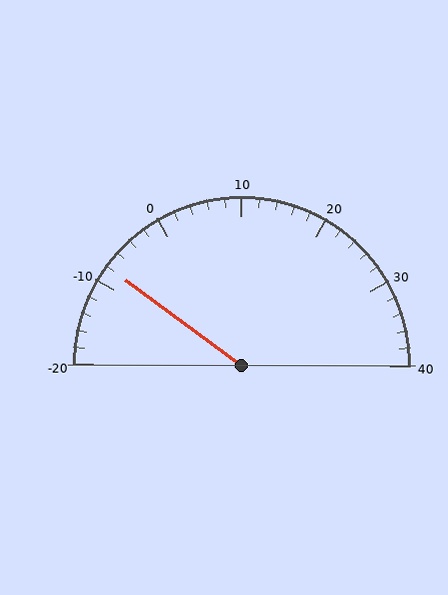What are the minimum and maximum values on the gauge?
The gauge ranges from -20 to 40.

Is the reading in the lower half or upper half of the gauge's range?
The reading is in the lower half of the range (-20 to 40).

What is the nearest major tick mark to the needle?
The nearest major tick mark is -10.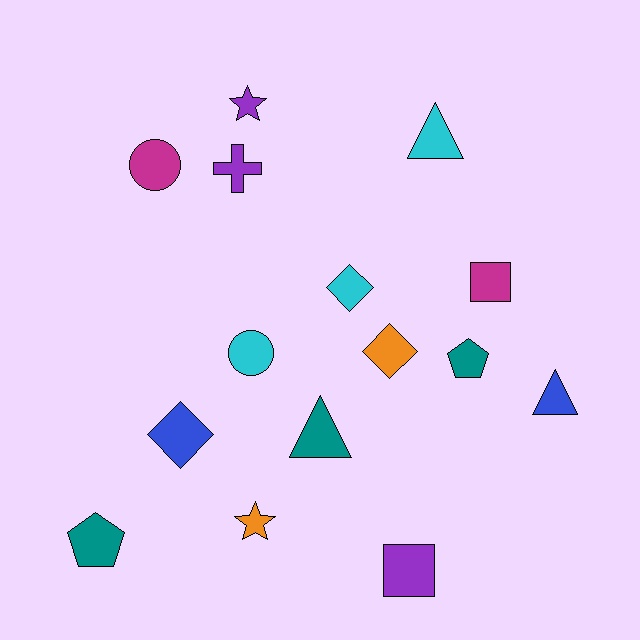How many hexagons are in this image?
There are no hexagons.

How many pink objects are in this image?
There are no pink objects.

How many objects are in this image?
There are 15 objects.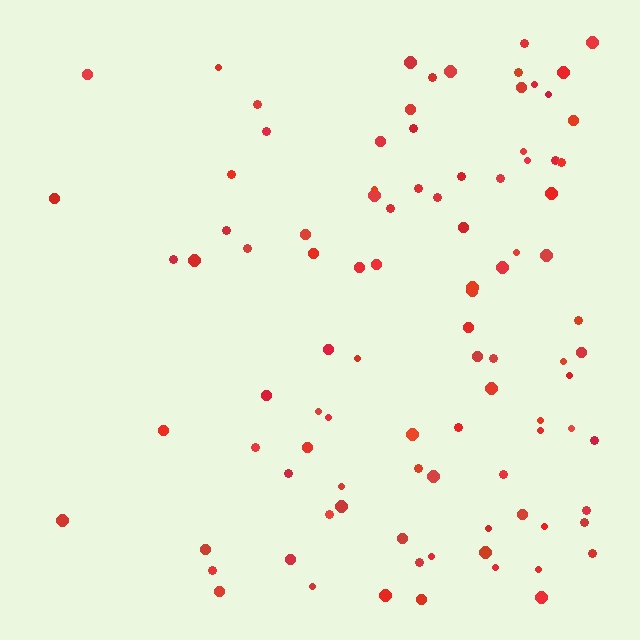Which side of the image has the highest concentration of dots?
The right.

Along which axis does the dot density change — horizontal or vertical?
Horizontal.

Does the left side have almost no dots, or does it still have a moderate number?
Still a moderate number, just noticeably fewer than the right.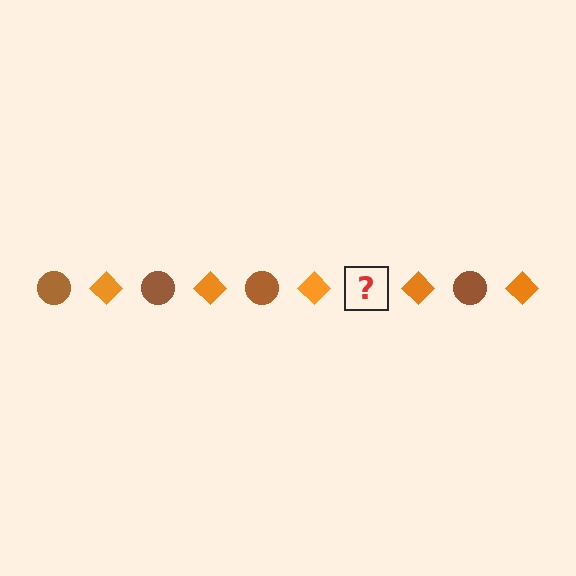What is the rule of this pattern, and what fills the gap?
The rule is that the pattern alternates between brown circle and orange diamond. The gap should be filled with a brown circle.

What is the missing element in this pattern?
The missing element is a brown circle.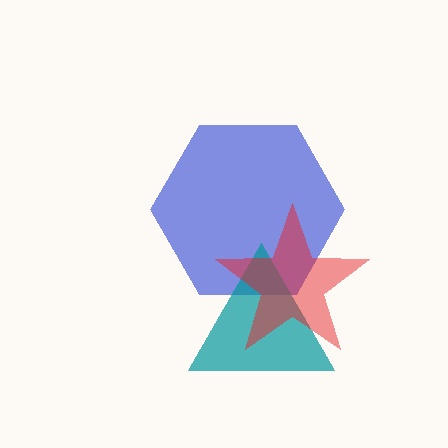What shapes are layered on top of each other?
The layered shapes are: a blue hexagon, a teal triangle, a red star.